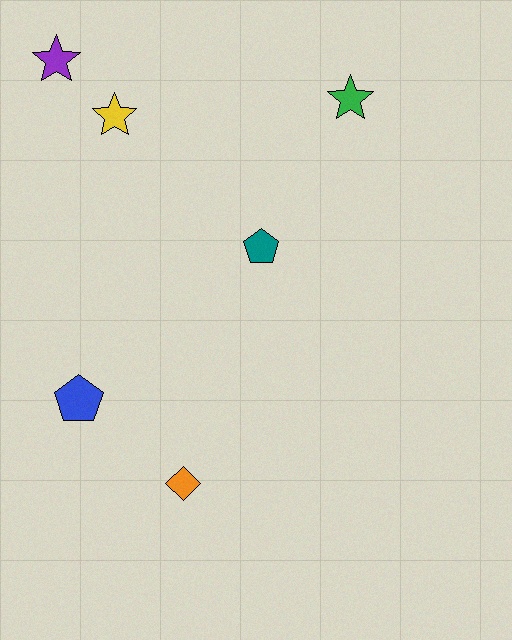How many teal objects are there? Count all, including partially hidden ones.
There is 1 teal object.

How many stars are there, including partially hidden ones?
There are 3 stars.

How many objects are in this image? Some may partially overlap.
There are 6 objects.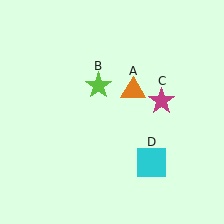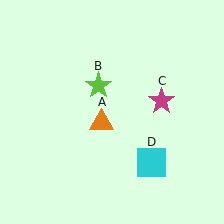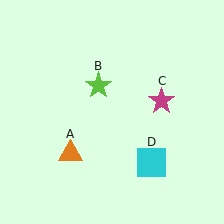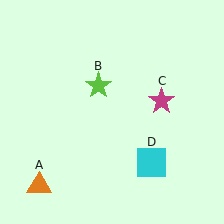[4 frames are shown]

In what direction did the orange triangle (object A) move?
The orange triangle (object A) moved down and to the left.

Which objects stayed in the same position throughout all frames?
Lime star (object B) and magenta star (object C) and cyan square (object D) remained stationary.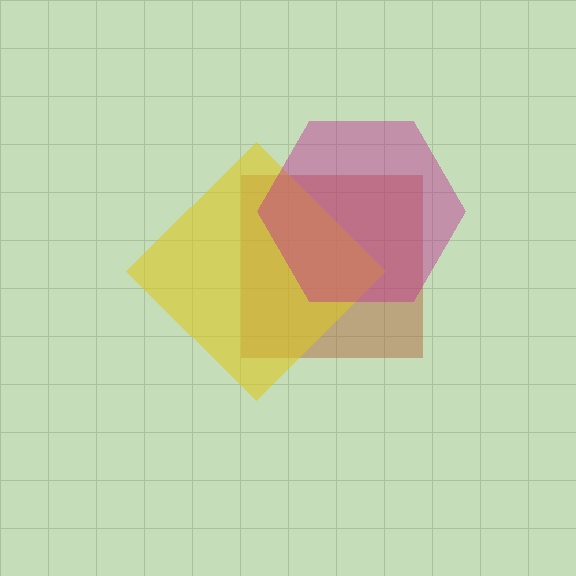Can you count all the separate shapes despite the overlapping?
Yes, there are 3 separate shapes.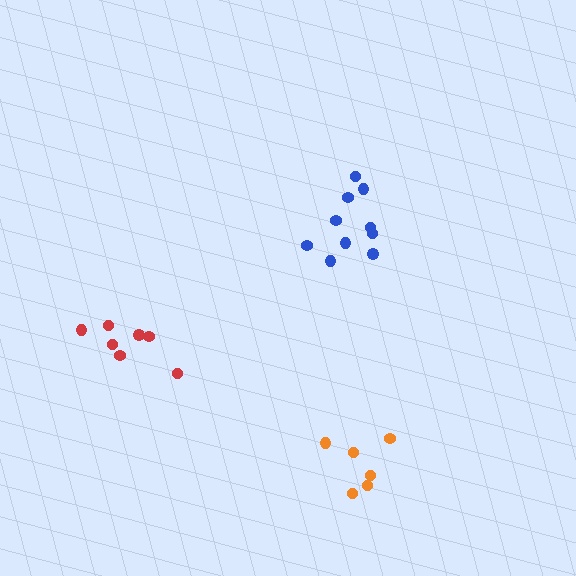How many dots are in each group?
Group 1: 10 dots, Group 2: 6 dots, Group 3: 7 dots (23 total).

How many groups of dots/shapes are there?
There are 3 groups.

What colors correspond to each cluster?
The clusters are colored: blue, orange, red.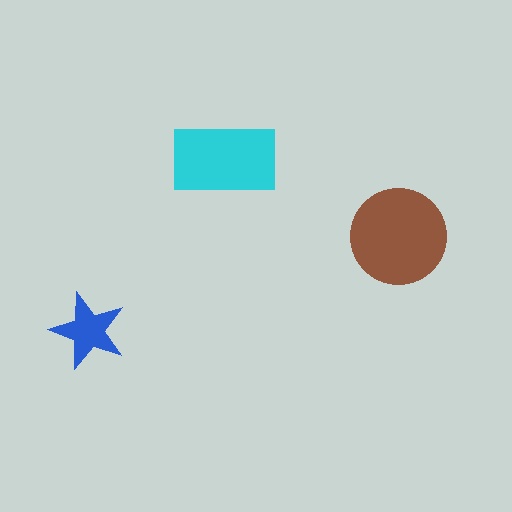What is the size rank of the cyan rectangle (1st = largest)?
2nd.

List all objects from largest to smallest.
The brown circle, the cyan rectangle, the blue star.